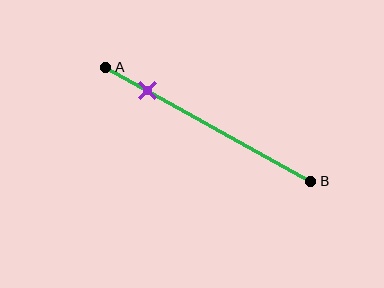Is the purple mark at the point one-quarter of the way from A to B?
No, the mark is at about 20% from A, not at the 25% one-quarter point.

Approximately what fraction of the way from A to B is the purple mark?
The purple mark is approximately 20% of the way from A to B.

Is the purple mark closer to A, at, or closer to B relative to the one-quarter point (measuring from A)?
The purple mark is closer to point A than the one-quarter point of segment AB.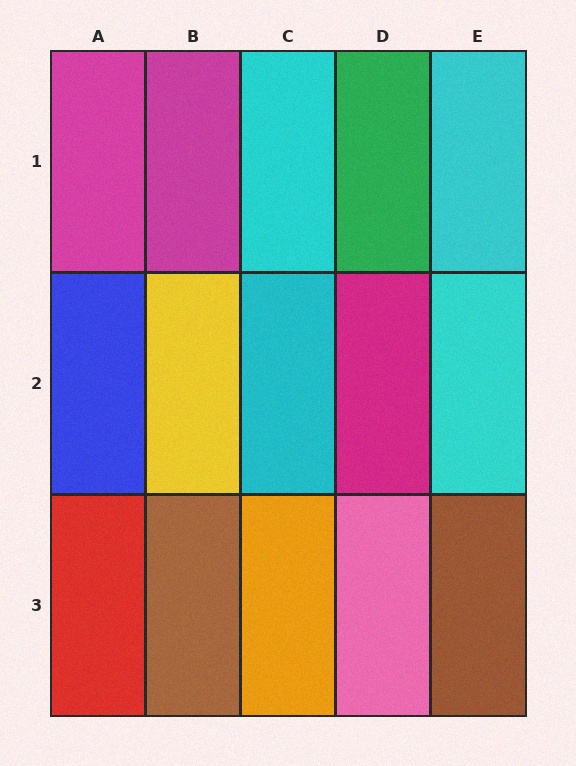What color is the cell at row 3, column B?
Brown.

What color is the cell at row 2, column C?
Cyan.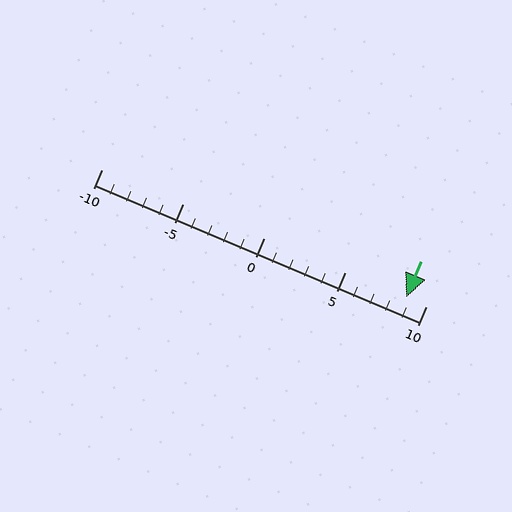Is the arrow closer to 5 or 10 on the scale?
The arrow is closer to 10.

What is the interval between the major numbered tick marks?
The major tick marks are spaced 5 units apart.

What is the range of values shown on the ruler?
The ruler shows values from -10 to 10.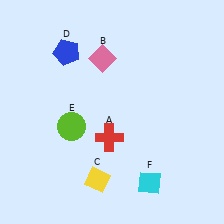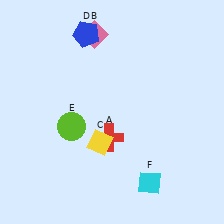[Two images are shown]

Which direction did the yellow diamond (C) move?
The yellow diamond (C) moved up.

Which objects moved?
The objects that moved are: the pink diamond (B), the yellow diamond (C), the blue pentagon (D).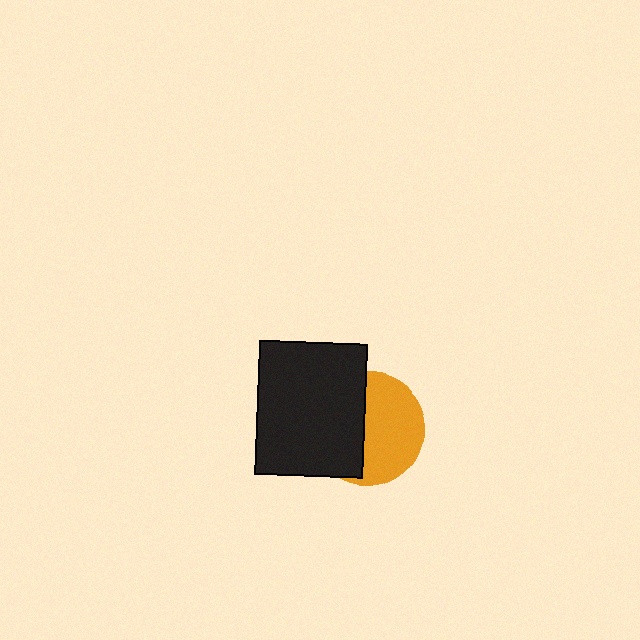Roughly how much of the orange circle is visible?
About half of it is visible (roughly 54%).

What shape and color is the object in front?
The object in front is a black rectangle.